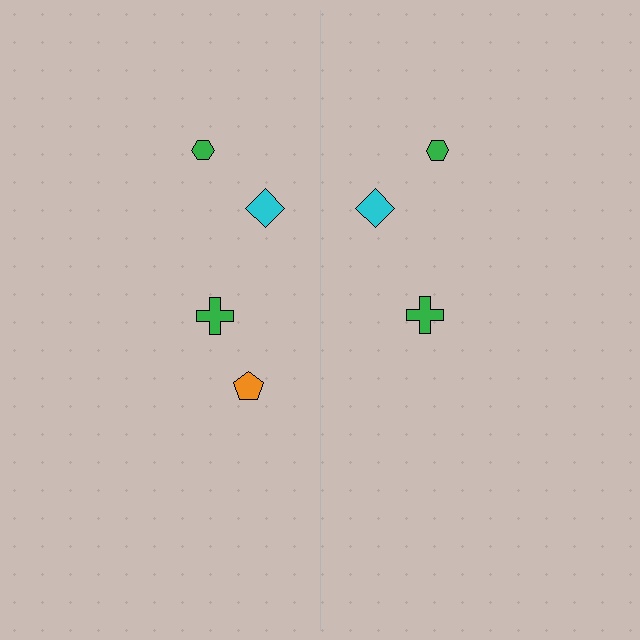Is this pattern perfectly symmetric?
No, the pattern is not perfectly symmetric. A orange pentagon is missing from the right side.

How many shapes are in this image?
There are 7 shapes in this image.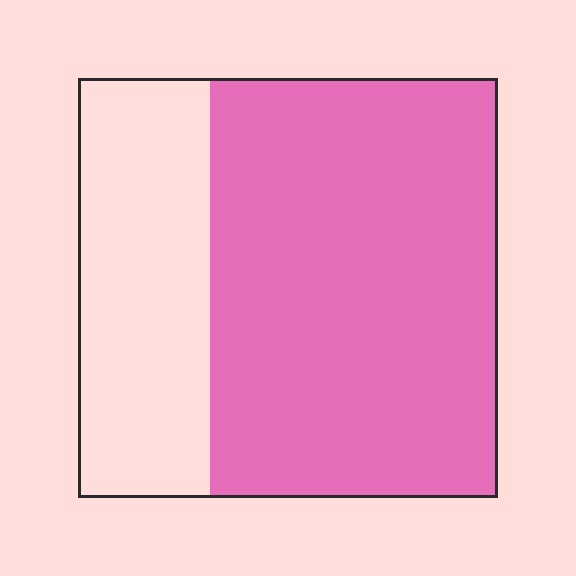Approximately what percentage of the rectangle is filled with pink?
Approximately 70%.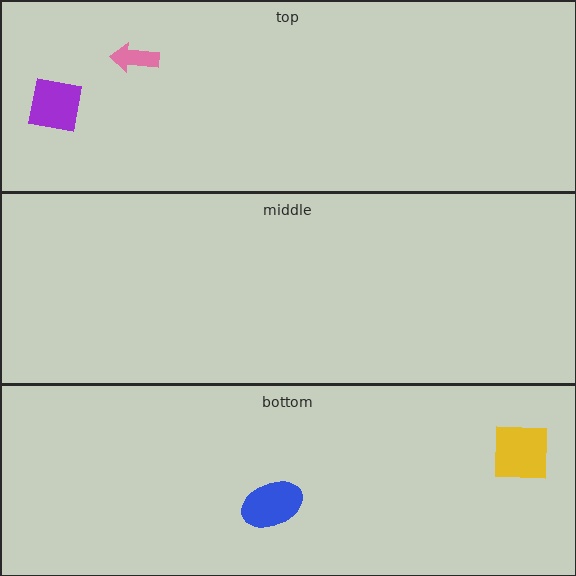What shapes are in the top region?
The purple square, the pink arrow.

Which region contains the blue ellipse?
The bottom region.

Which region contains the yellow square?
The bottom region.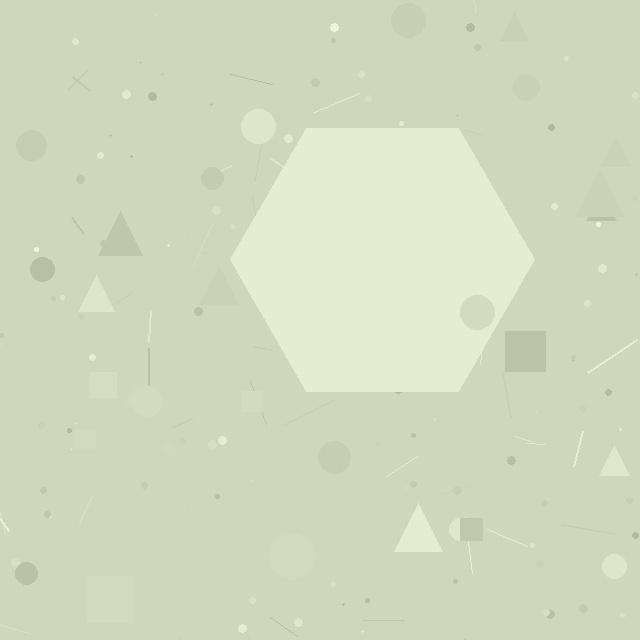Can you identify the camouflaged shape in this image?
The camouflaged shape is a hexagon.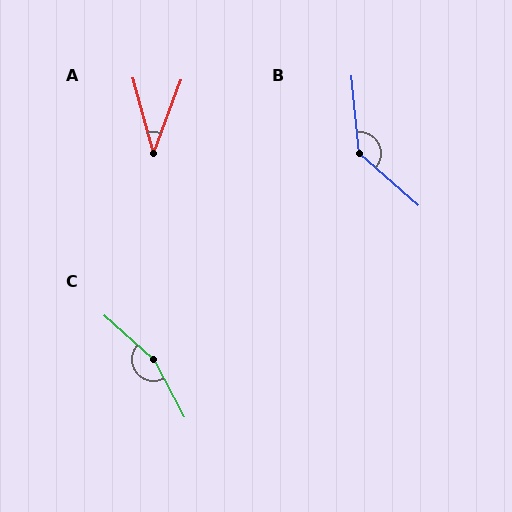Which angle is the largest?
C, at approximately 160 degrees.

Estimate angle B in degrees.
Approximately 137 degrees.